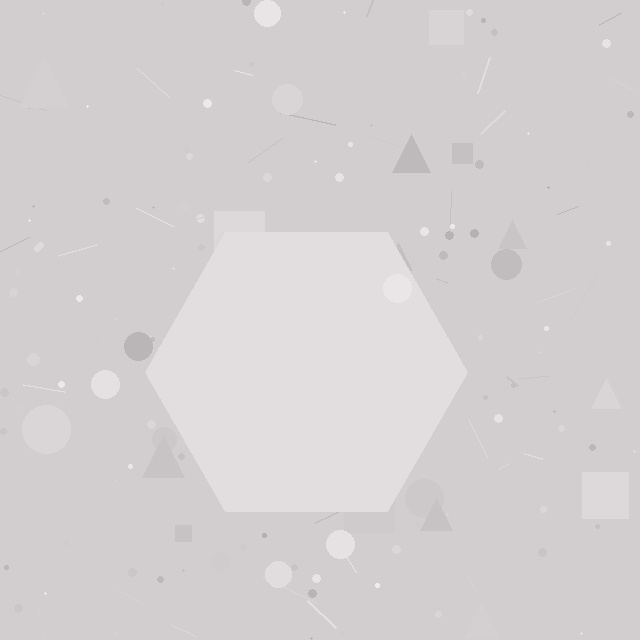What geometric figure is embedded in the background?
A hexagon is embedded in the background.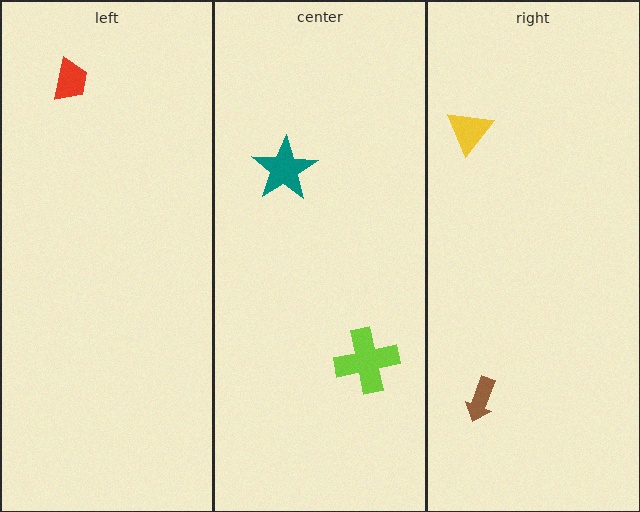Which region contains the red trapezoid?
The left region.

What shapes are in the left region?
The red trapezoid.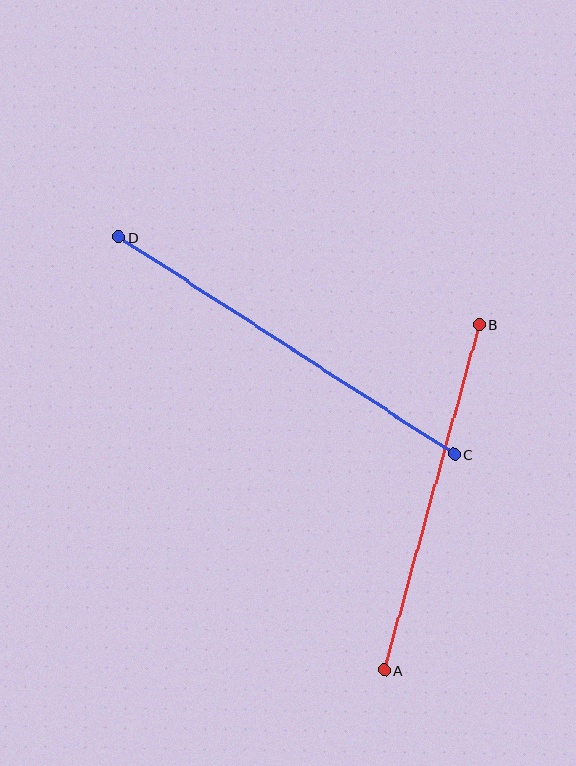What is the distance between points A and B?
The distance is approximately 358 pixels.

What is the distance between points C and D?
The distance is approximately 399 pixels.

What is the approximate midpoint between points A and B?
The midpoint is at approximately (432, 498) pixels.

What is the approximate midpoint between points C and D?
The midpoint is at approximately (287, 346) pixels.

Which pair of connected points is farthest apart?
Points C and D are farthest apart.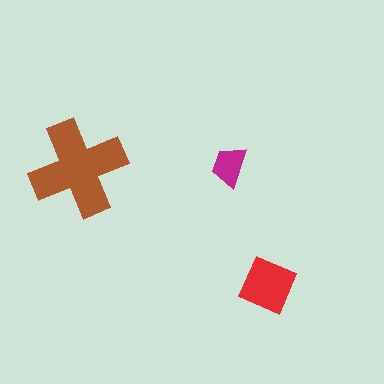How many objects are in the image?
There are 3 objects in the image.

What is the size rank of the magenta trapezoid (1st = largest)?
3rd.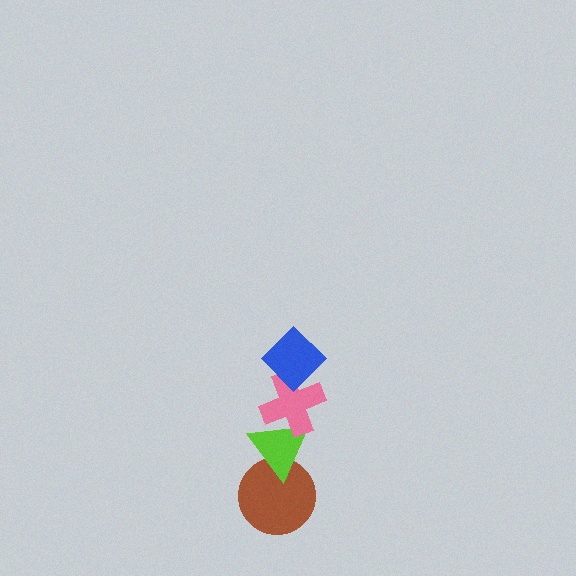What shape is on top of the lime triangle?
The pink cross is on top of the lime triangle.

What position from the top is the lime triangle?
The lime triangle is 3rd from the top.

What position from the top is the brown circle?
The brown circle is 4th from the top.